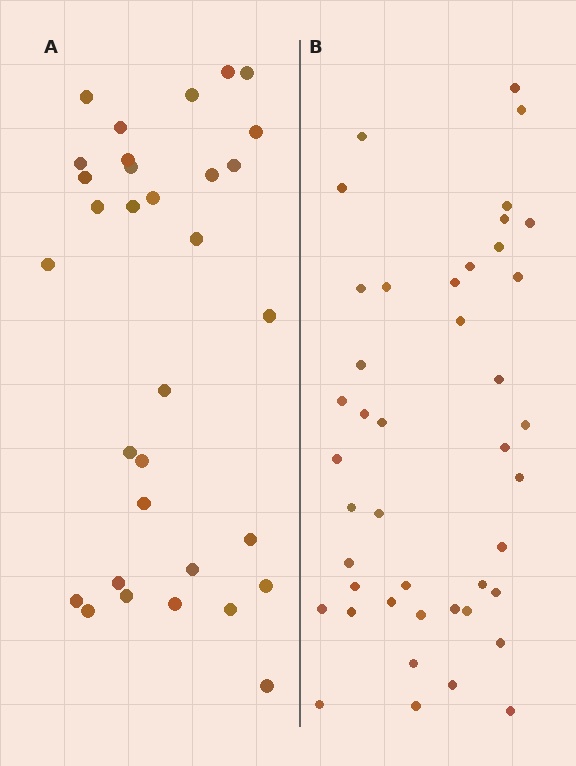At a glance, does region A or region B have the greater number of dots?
Region B (the right region) has more dots.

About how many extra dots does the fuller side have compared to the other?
Region B has roughly 12 or so more dots than region A.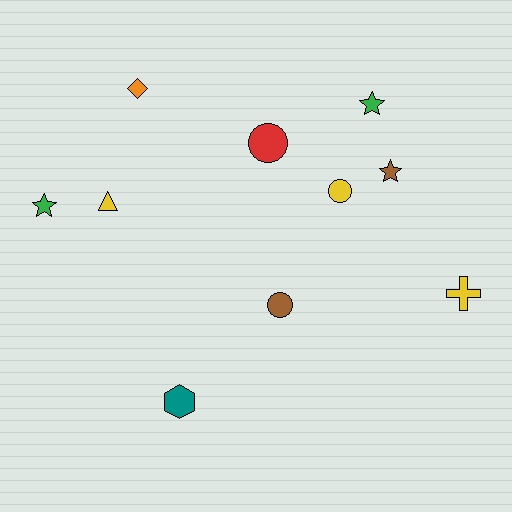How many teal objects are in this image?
There is 1 teal object.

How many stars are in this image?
There are 3 stars.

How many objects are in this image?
There are 10 objects.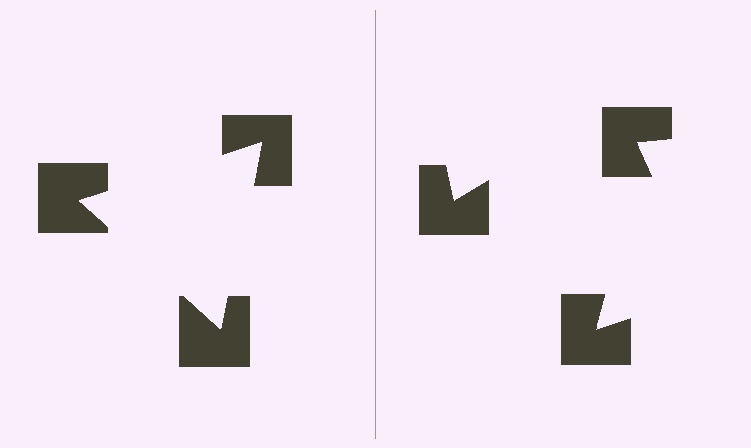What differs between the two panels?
The notched squares are positioned identically on both sides; only the wedge orientations differ. On the left they align to a triangle; on the right they are misaligned.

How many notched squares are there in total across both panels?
6 — 3 on each side.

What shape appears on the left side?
An illusory triangle.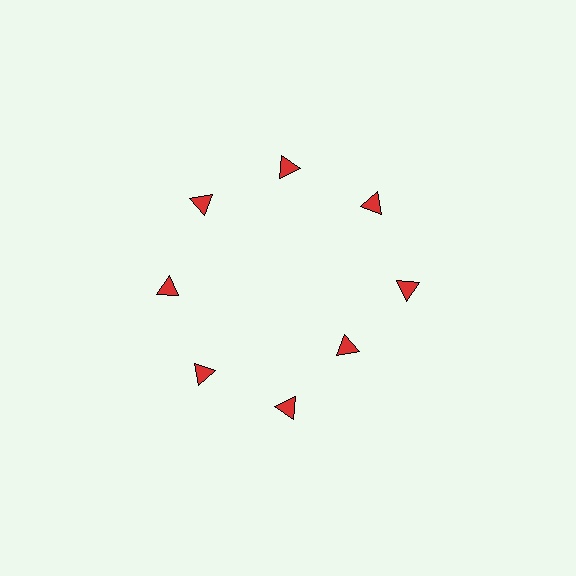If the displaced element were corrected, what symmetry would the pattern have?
It would have 8-fold rotational symmetry — the pattern would map onto itself every 45 degrees.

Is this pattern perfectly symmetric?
No. The 8 red triangles are arranged in a ring, but one element near the 4 o'clock position is pulled inward toward the center, breaking the 8-fold rotational symmetry.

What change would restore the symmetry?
The symmetry would be restored by moving it outward, back onto the ring so that all 8 triangles sit at equal angles and equal distance from the center.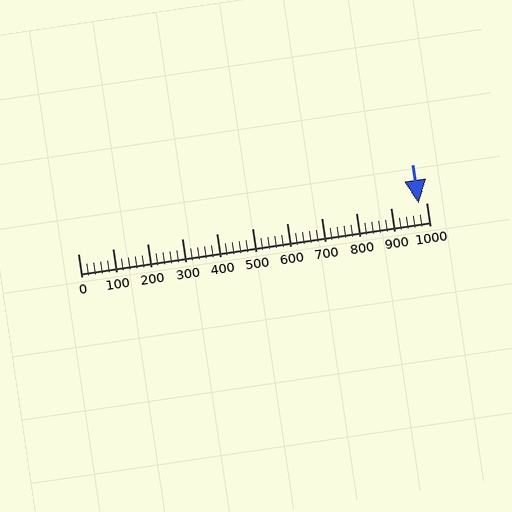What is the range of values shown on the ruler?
The ruler shows values from 0 to 1000.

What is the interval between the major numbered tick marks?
The major tick marks are spaced 100 units apart.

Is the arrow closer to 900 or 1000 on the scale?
The arrow is closer to 1000.